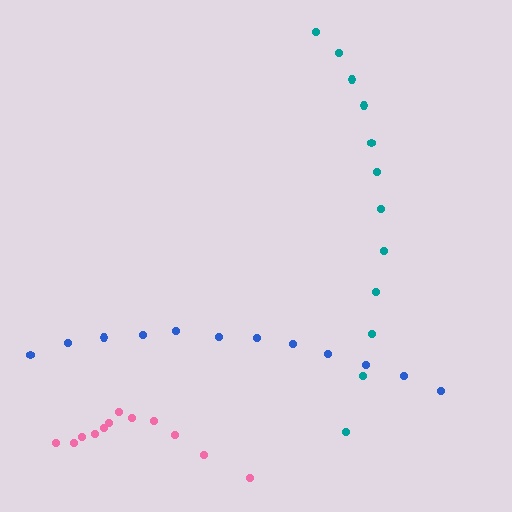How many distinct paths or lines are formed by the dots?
There are 3 distinct paths.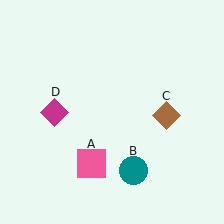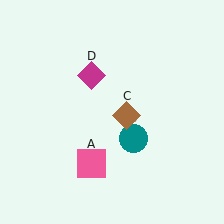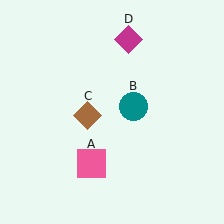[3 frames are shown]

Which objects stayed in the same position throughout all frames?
Pink square (object A) remained stationary.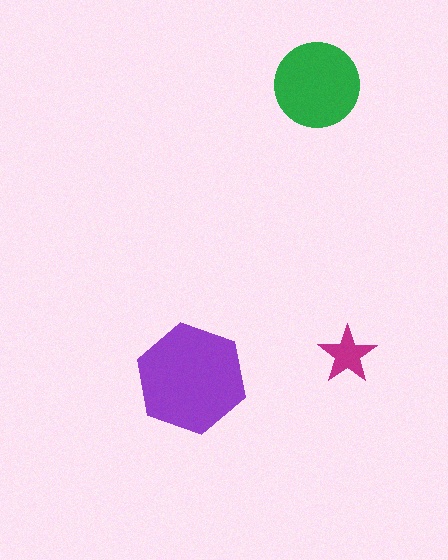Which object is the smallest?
The magenta star.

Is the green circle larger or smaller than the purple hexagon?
Smaller.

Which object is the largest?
The purple hexagon.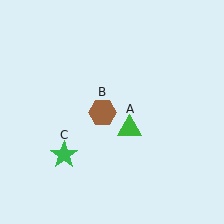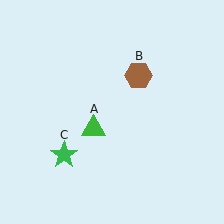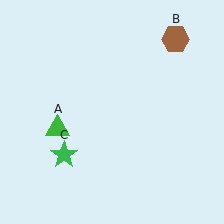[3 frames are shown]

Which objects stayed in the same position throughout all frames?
Green star (object C) remained stationary.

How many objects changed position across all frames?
2 objects changed position: green triangle (object A), brown hexagon (object B).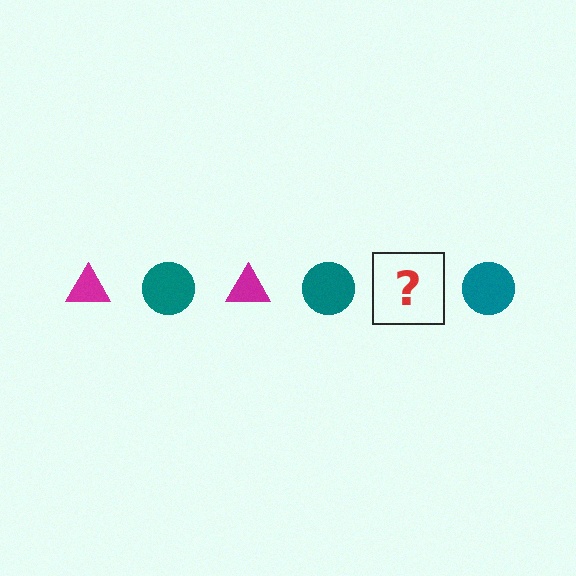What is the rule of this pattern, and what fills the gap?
The rule is that the pattern alternates between magenta triangle and teal circle. The gap should be filled with a magenta triangle.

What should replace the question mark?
The question mark should be replaced with a magenta triangle.